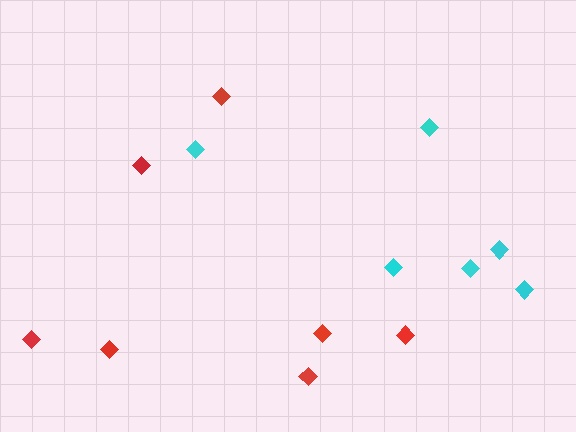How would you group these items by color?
There are 2 groups: one group of red diamonds (7) and one group of cyan diamonds (6).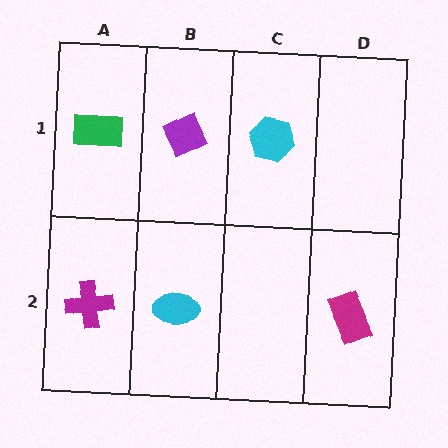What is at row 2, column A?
A magenta cross.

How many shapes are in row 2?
3 shapes.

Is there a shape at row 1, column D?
No, that cell is empty.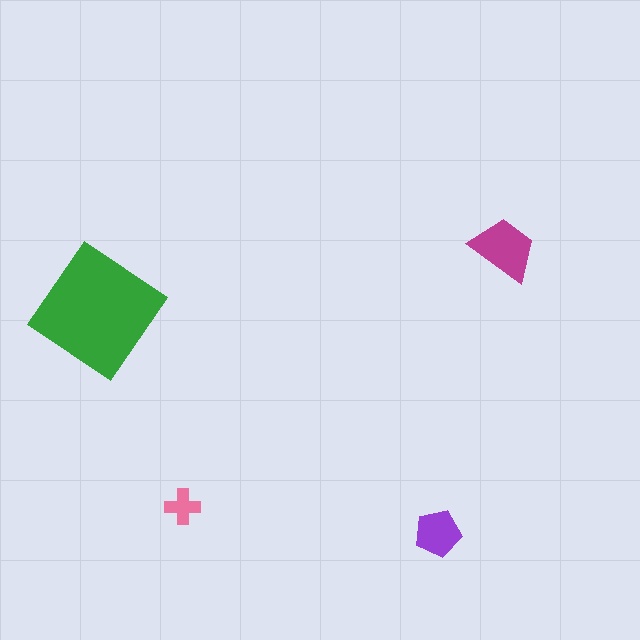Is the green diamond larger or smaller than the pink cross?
Larger.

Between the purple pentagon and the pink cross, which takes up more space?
The purple pentagon.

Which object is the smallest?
The pink cross.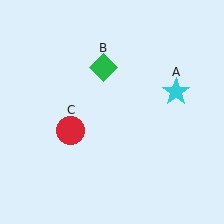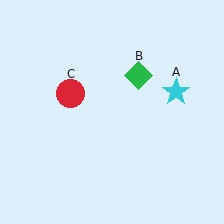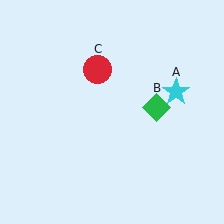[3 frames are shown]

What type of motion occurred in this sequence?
The green diamond (object B), red circle (object C) rotated clockwise around the center of the scene.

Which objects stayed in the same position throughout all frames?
Cyan star (object A) remained stationary.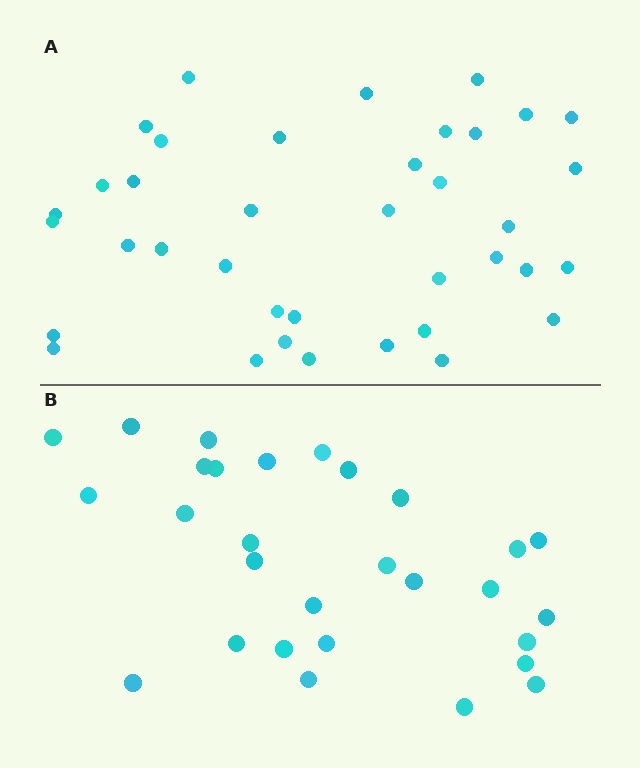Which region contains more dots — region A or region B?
Region A (the top region) has more dots.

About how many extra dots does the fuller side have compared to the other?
Region A has roughly 8 or so more dots than region B.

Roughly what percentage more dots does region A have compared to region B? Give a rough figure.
About 30% more.